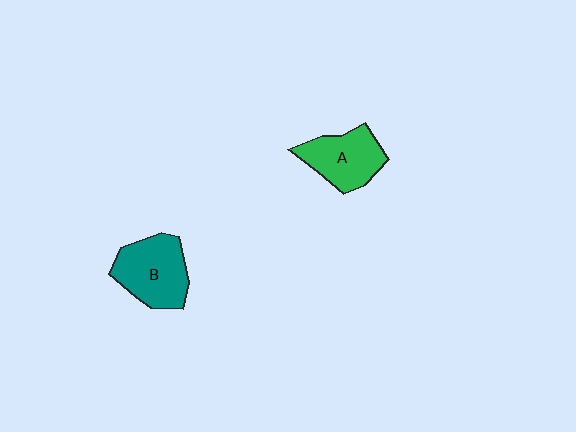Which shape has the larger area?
Shape B (teal).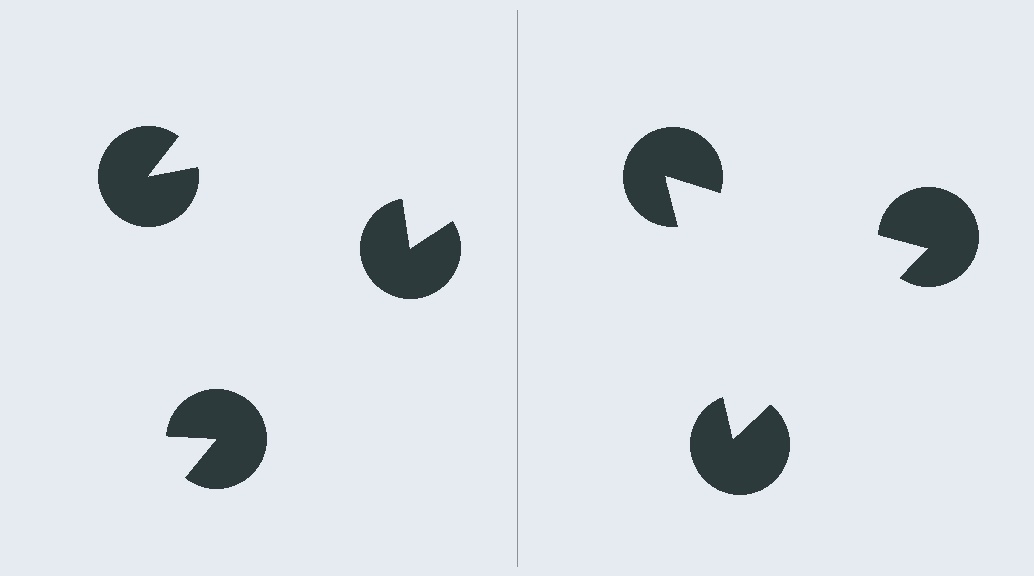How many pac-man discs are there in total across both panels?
6 — 3 on each side.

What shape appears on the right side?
An illusory triangle.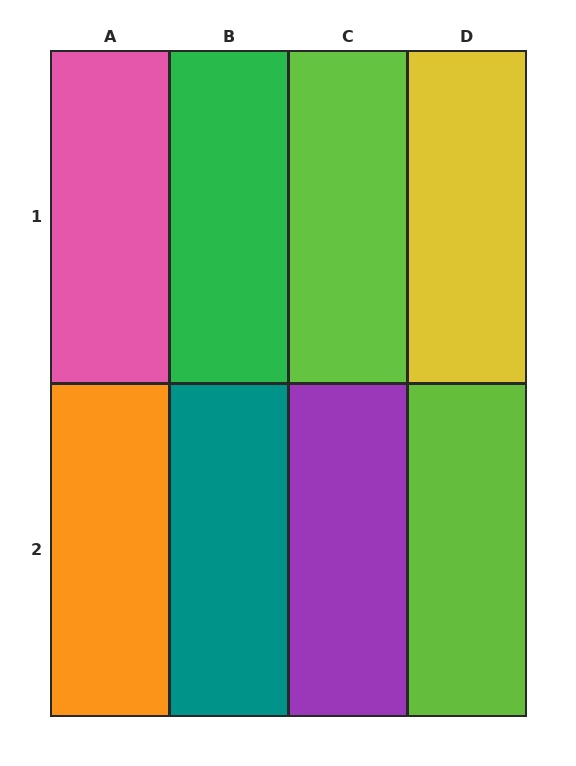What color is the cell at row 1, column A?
Pink.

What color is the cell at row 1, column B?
Green.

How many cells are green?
1 cell is green.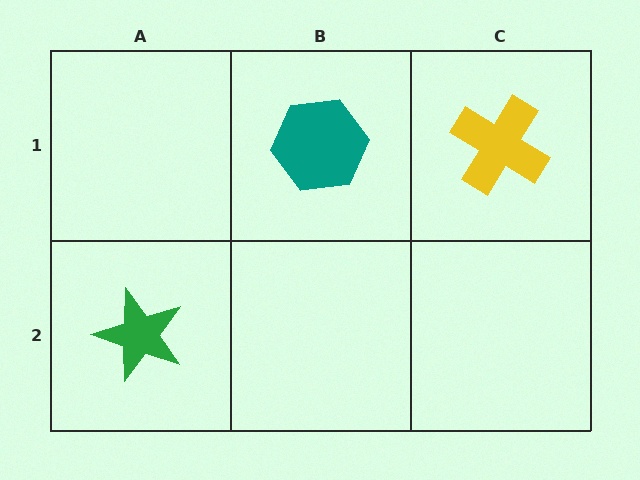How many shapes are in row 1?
2 shapes.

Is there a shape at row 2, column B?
No, that cell is empty.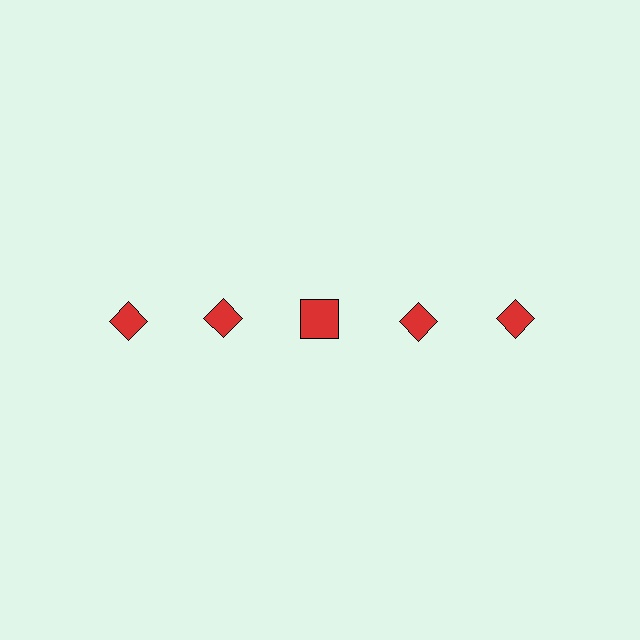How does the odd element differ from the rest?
It has a different shape: square instead of diamond.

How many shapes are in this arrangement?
There are 5 shapes arranged in a grid pattern.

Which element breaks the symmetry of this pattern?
The red square in the top row, center column breaks the symmetry. All other shapes are red diamonds.